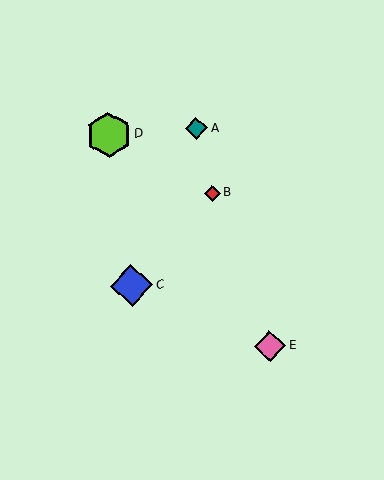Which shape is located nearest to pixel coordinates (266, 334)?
The pink diamond (labeled E) at (270, 346) is nearest to that location.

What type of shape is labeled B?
Shape B is a red diamond.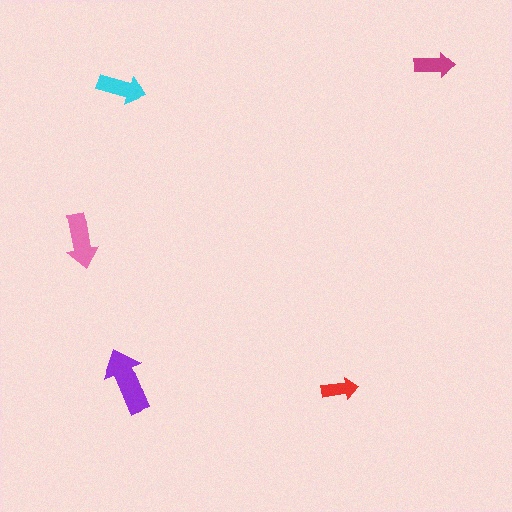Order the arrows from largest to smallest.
the purple one, the pink one, the cyan one, the magenta one, the red one.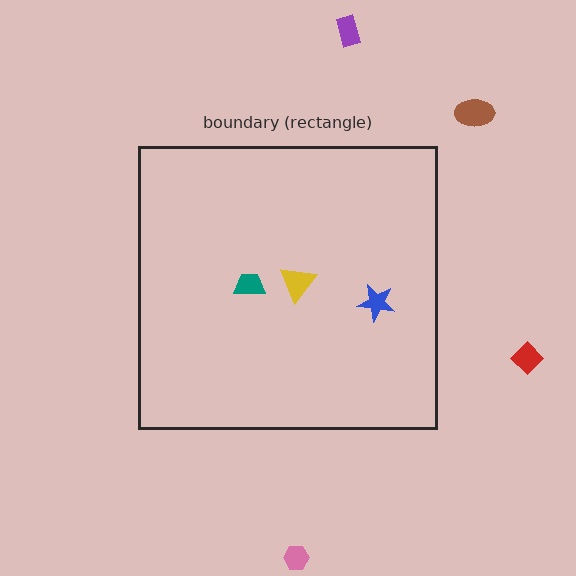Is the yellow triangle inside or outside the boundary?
Inside.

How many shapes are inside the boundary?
3 inside, 4 outside.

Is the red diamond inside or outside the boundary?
Outside.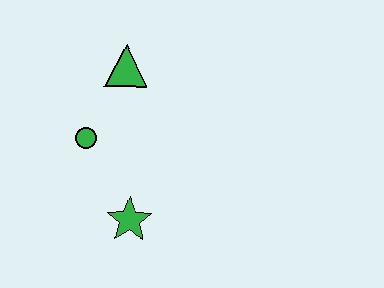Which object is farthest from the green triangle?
The green star is farthest from the green triangle.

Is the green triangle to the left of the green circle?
No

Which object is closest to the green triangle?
The green circle is closest to the green triangle.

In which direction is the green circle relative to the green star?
The green circle is above the green star.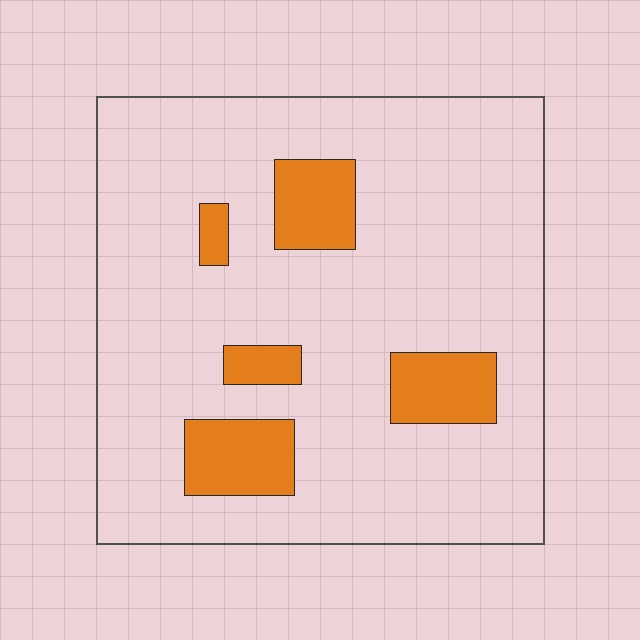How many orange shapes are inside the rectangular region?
5.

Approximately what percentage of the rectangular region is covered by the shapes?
Approximately 15%.